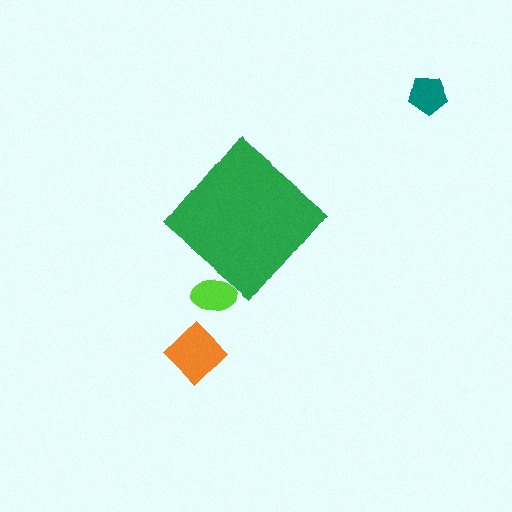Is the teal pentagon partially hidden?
No, the teal pentagon is fully visible.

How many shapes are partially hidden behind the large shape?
1 shape is partially hidden.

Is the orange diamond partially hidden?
No, the orange diamond is fully visible.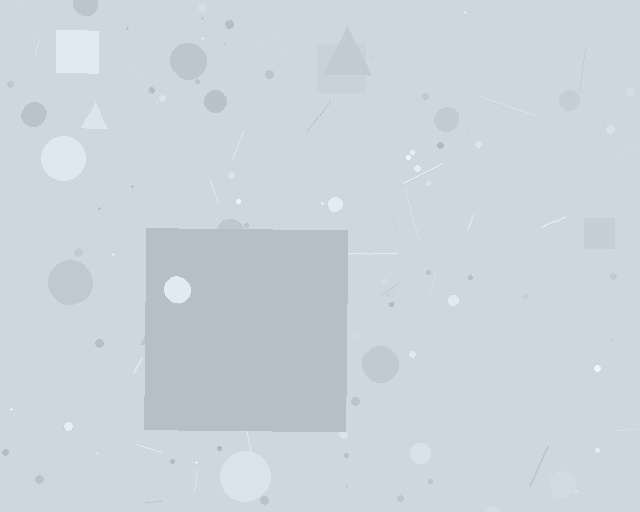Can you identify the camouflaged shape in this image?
The camouflaged shape is a square.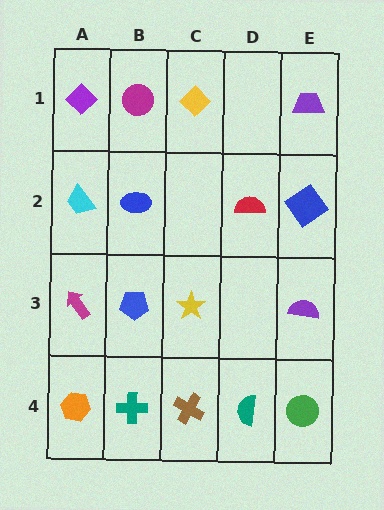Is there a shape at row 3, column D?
No, that cell is empty.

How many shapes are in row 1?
4 shapes.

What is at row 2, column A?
A cyan trapezoid.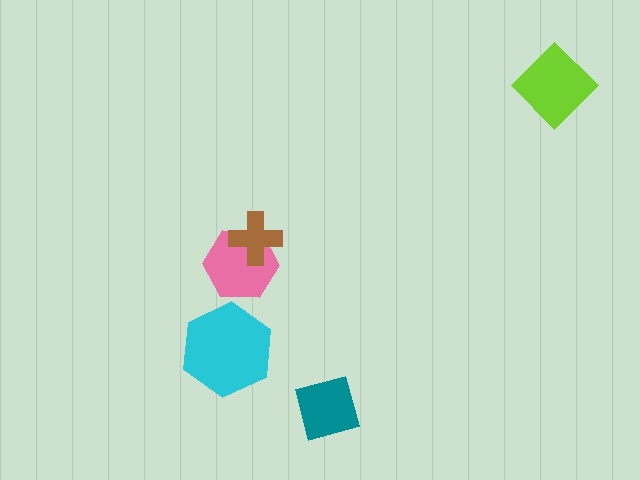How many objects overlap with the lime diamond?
0 objects overlap with the lime diamond.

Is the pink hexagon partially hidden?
Yes, it is partially covered by another shape.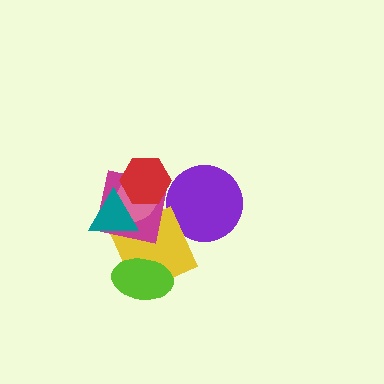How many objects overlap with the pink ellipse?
4 objects overlap with the pink ellipse.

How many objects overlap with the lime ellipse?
1 object overlaps with the lime ellipse.